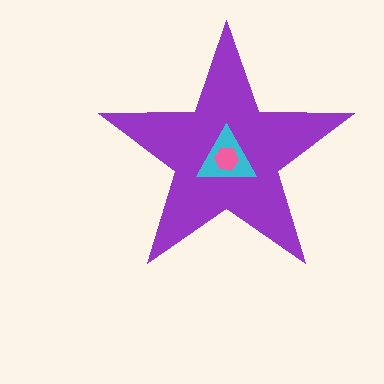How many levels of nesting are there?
3.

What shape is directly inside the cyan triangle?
The pink hexagon.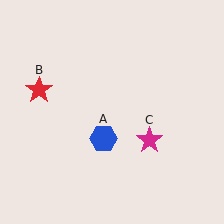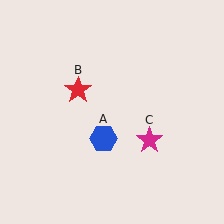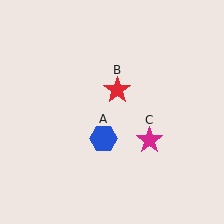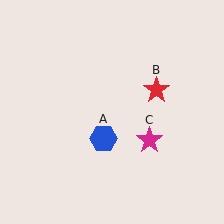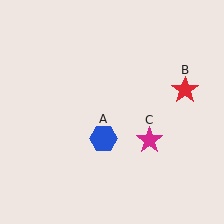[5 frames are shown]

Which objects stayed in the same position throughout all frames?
Blue hexagon (object A) and magenta star (object C) remained stationary.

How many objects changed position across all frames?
1 object changed position: red star (object B).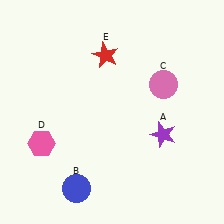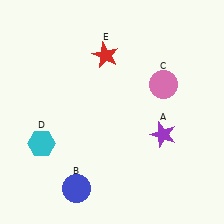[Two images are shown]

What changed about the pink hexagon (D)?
In Image 1, D is pink. In Image 2, it changed to cyan.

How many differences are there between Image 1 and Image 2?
There is 1 difference between the two images.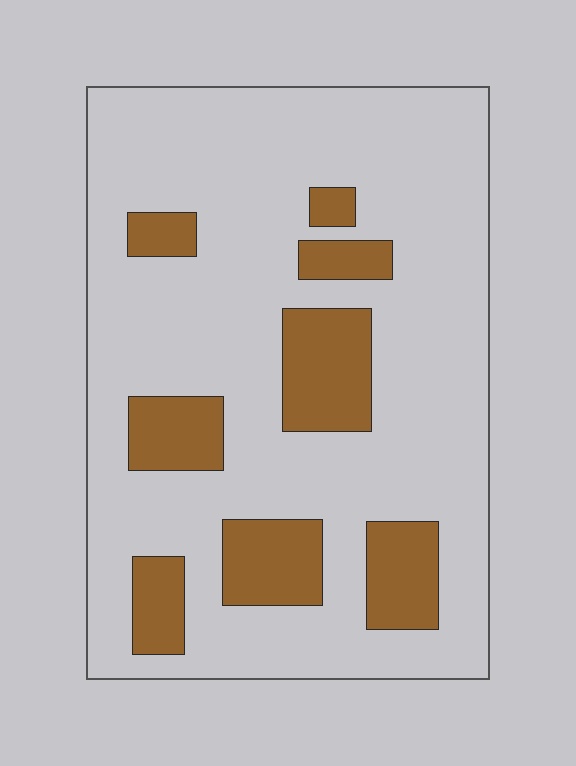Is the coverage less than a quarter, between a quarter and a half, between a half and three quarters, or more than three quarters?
Less than a quarter.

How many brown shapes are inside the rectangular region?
8.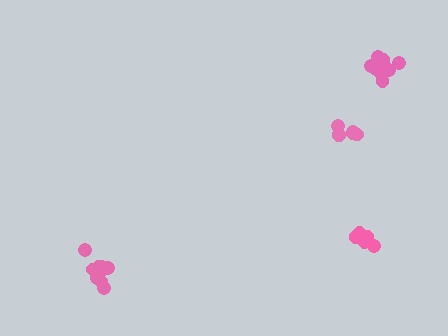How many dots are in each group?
Group 1: 9 dots, Group 2: 6 dots, Group 3: 6 dots, Group 4: 10 dots (31 total).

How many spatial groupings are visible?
There are 4 spatial groupings.